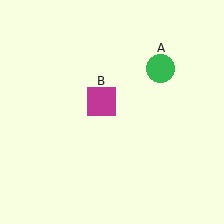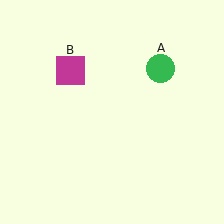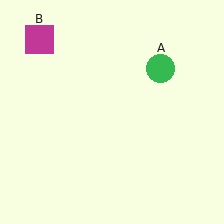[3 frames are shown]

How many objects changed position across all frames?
1 object changed position: magenta square (object B).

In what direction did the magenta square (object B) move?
The magenta square (object B) moved up and to the left.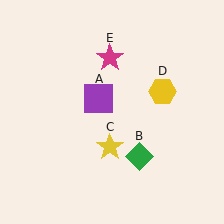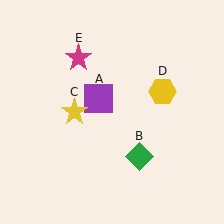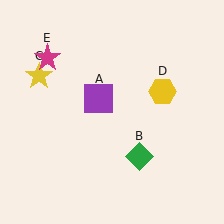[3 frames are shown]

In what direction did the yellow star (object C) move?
The yellow star (object C) moved up and to the left.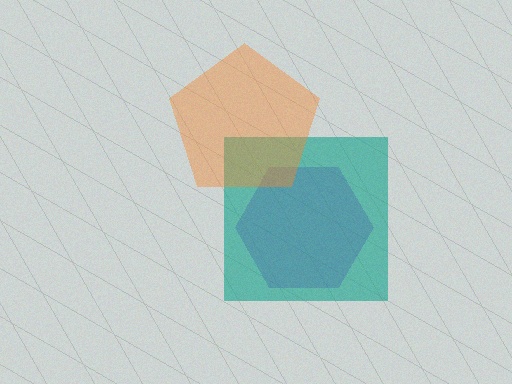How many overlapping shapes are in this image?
There are 3 overlapping shapes in the image.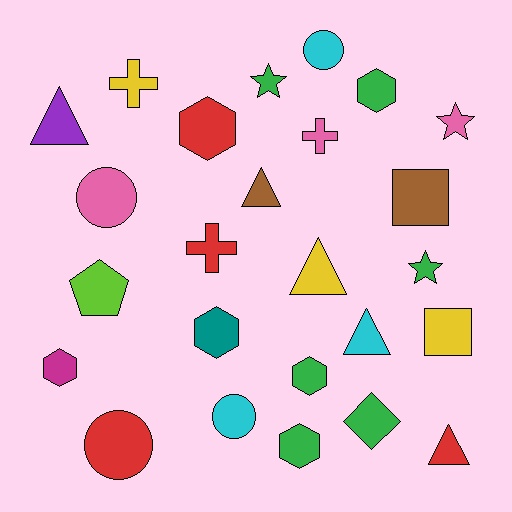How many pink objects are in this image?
There are 3 pink objects.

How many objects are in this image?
There are 25 objects.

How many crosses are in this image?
There are 3 crosses.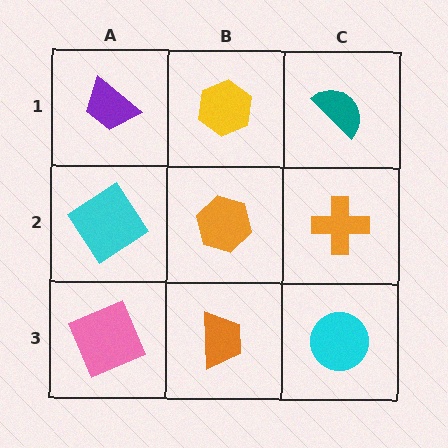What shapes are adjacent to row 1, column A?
A cyan diamond (row 2, column A), a yellow hexagon (row 1, column B).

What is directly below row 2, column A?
A pink square.